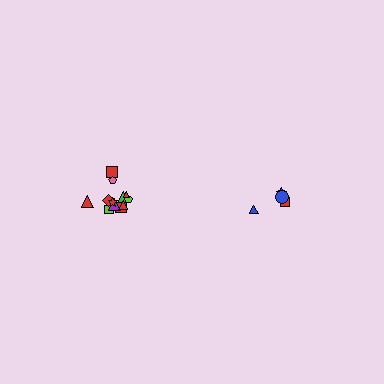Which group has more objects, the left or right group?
The left group.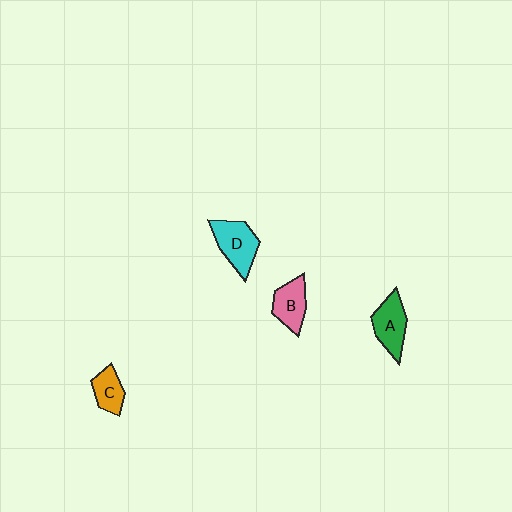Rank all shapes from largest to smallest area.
From largest to smallest: D (cyan), A (green), B (pink), C (orange).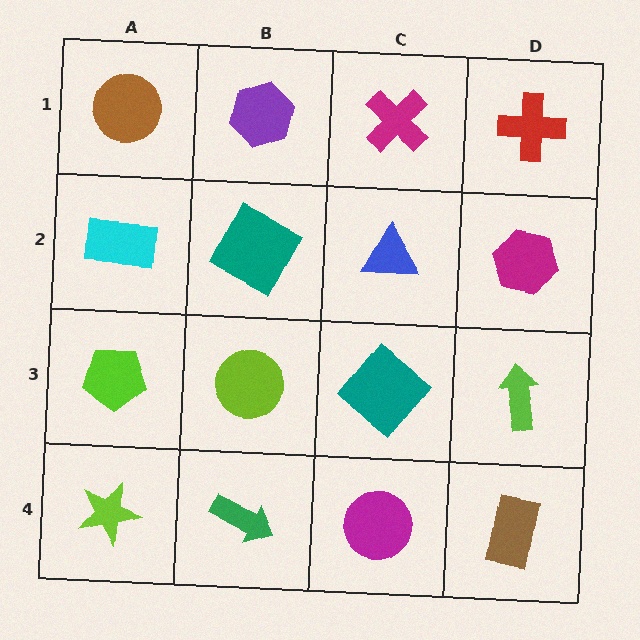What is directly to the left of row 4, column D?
A magenta circle.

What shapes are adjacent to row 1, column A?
A cyan rectangle (row 2, column A), a purple hexagon (row 1, column B).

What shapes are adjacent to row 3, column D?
A magenta hexagon (row 2, column D), a brown rectangle (row 4, column D), a teal diamond (row 3, column C).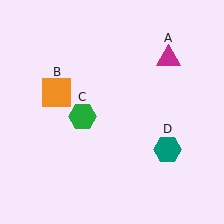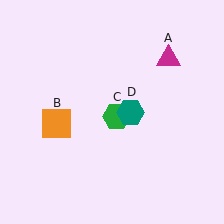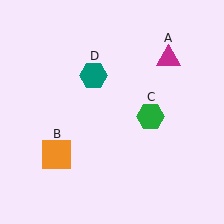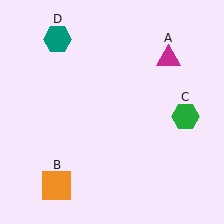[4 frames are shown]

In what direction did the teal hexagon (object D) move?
The teal hexagon (object D) moved up and to the left.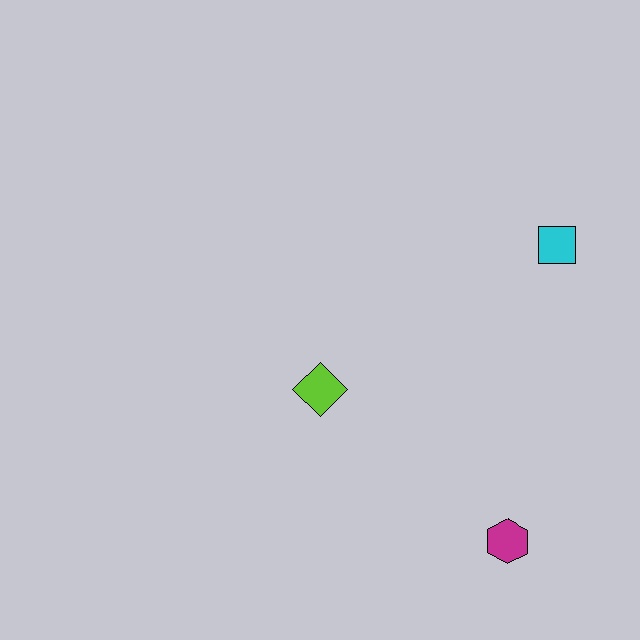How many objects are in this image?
There are 3 objects.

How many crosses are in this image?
There are no crosses.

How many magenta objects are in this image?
There is 1 magenta object.